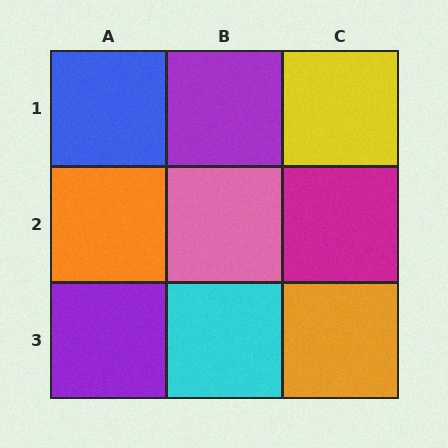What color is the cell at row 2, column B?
Pink.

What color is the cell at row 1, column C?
Yellow.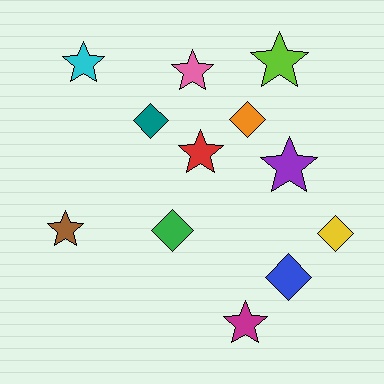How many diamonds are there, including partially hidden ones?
There are 5 diamonds.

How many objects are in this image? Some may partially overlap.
There are 12 objects.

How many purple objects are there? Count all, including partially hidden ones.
There is 1 purple object.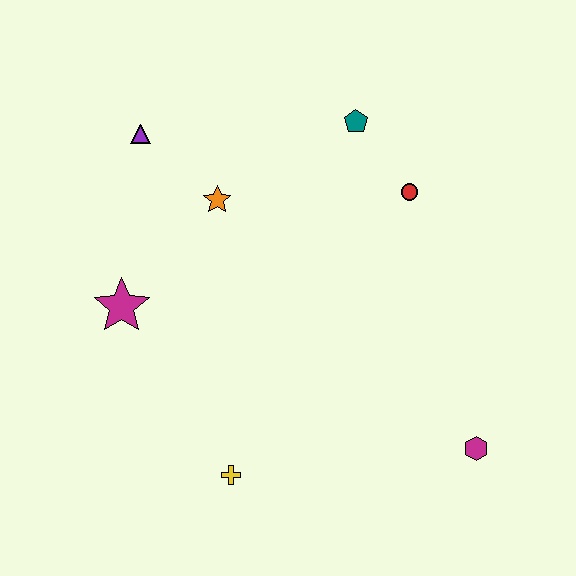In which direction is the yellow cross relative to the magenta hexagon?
The yellow cross is to the left of the magenta hexagon.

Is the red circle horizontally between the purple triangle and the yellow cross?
No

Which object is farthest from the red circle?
The yellow cross is farthest from the red circle.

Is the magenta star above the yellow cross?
Yes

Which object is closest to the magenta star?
The orange star is closest to the magenta star.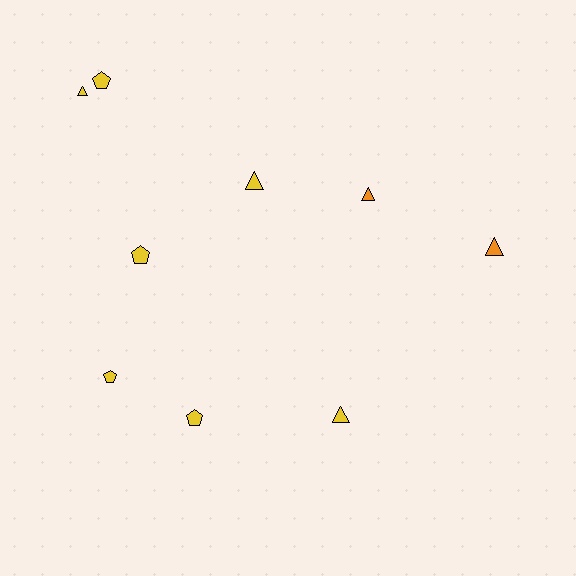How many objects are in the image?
There are 9 objects.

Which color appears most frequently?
Yellow, with 7 objects.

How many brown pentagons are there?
There are no brown pentagons.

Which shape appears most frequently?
Triangle, with 5 objects.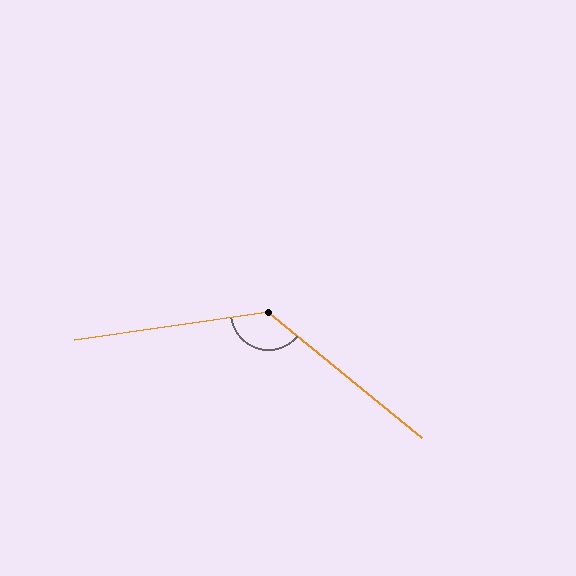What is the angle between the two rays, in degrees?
Approximately 133 degrees.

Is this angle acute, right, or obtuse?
It is obtuse.